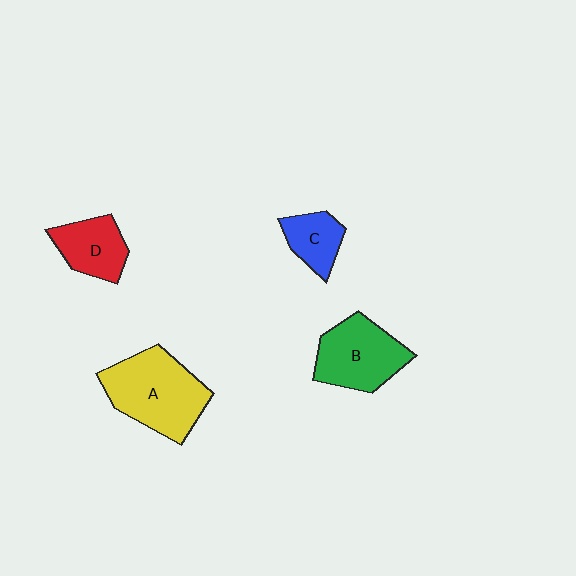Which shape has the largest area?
Shape A (yellow).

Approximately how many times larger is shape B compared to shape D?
Approximately 1.4 times.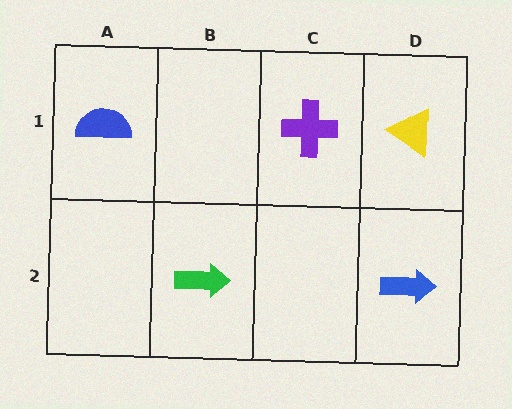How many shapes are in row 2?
2 shapes.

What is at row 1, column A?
A blue semicircle.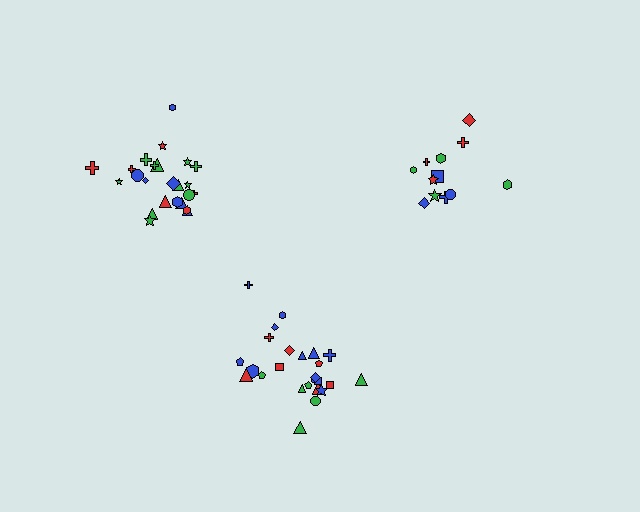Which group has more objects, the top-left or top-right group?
The top-left group.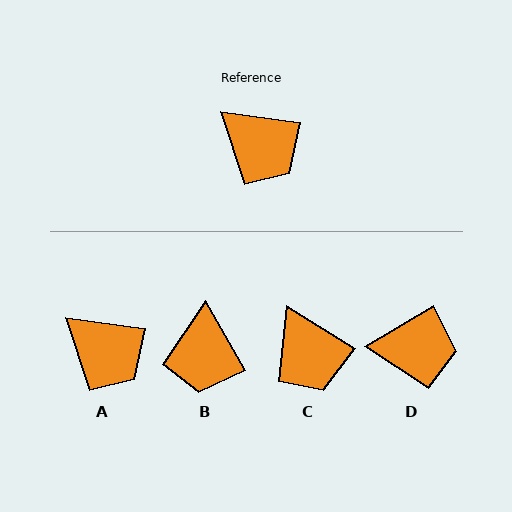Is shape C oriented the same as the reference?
No, it is off by about 25 degrees.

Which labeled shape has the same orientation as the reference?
A.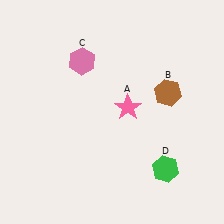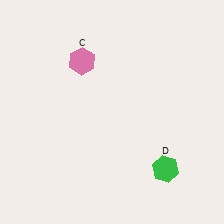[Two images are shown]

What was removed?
The pink star (A), the brown hexagon (B) were removed in Image 2.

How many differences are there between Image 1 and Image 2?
There are 2 differences between the two images.